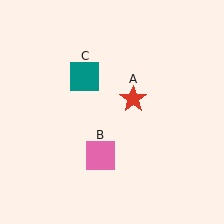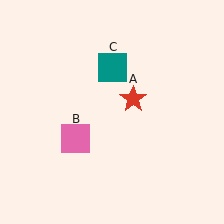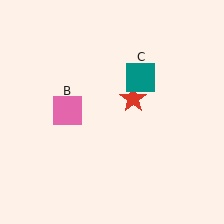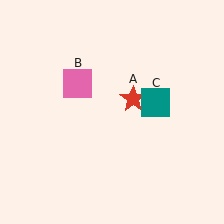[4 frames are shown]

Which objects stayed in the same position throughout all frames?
Red star (object A) remained stationary.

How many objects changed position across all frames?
2 objects changed position: pink square (object B), teal square (object C).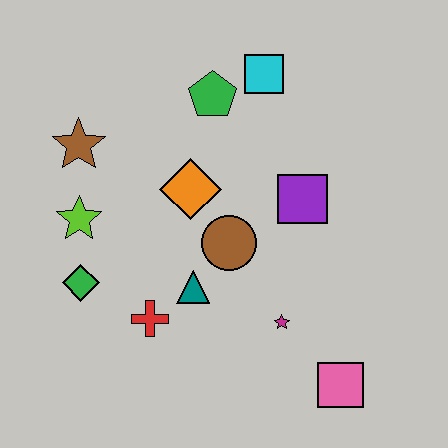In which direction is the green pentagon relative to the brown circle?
The green pentagon is above the brown circle.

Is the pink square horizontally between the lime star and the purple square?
No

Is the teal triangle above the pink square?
Yes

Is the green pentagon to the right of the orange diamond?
Yes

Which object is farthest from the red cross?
The cyan square is farthest from the red cross.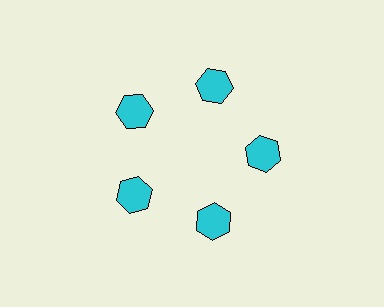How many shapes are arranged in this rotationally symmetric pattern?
There are 5 shapes, arranged in 5 groups of 1.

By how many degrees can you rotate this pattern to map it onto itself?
The pattern maps onto itself every 72 degrees of rotation.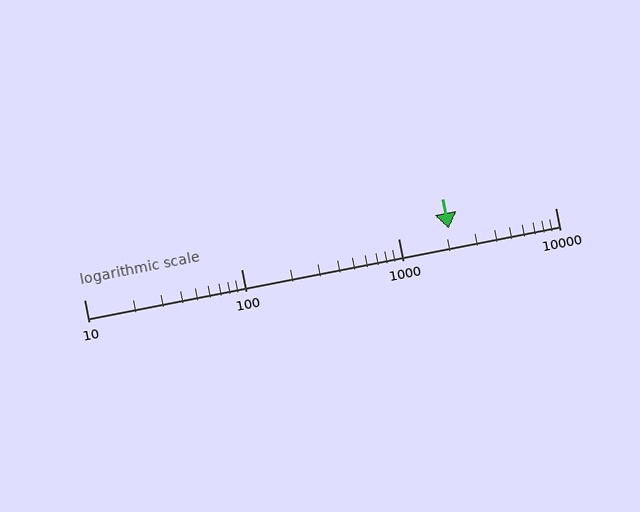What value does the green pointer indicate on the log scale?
The pointer indicates approximately 2100.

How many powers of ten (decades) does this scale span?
The scale spans 3 decades, from 10 to 10000.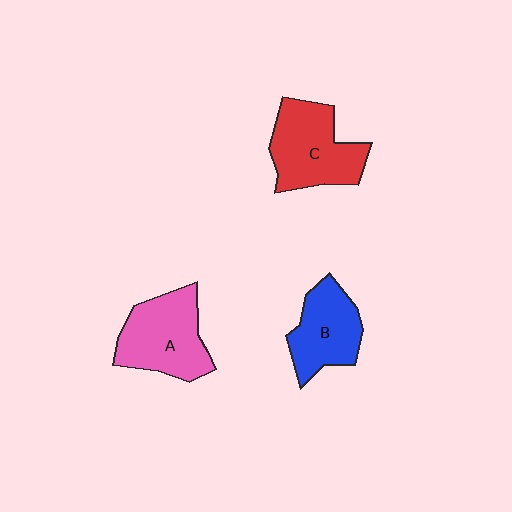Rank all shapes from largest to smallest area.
From largest to smallest: C (red), A (pink), B (blue).